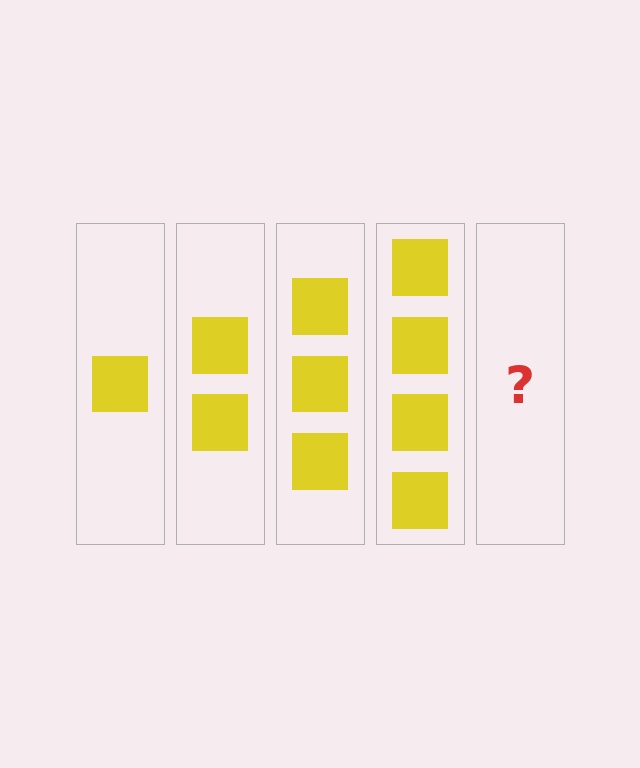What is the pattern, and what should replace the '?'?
The pattern is that each step adds one more square. The '?' should be 5 squares.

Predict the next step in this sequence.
The next step is 5 squares.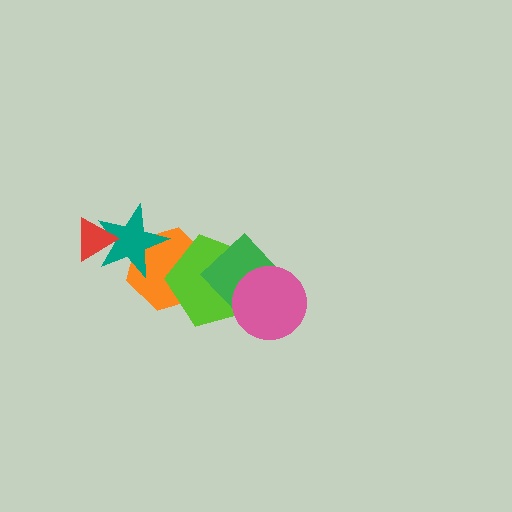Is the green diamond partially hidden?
Yes, it is partially covered by another shape.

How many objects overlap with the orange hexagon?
3 objects overlap with the orange hexagon.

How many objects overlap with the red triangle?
1 object overlaps with the red triangle.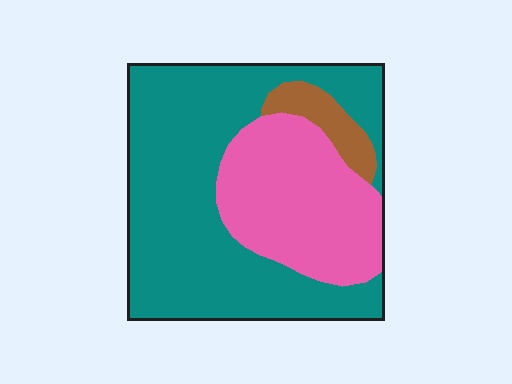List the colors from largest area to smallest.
From largest to smallest: teal, pink, brown.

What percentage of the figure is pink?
Pink takes up about one third (1/3) of the figure.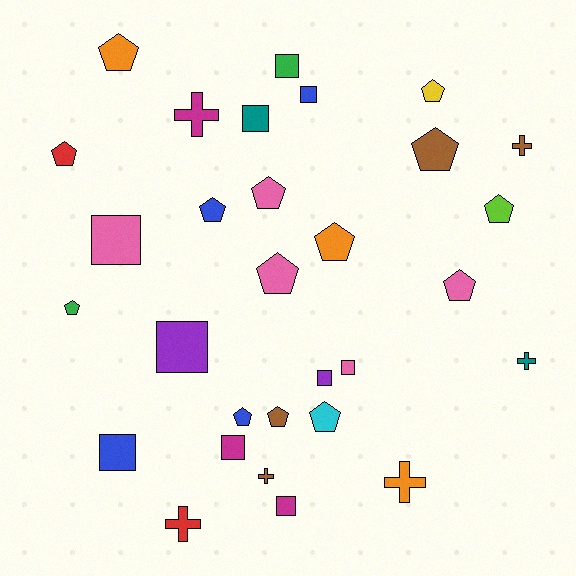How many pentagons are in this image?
There are 14 pentagons.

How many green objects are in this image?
There are 2 green objects.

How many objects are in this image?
There are 30 objects.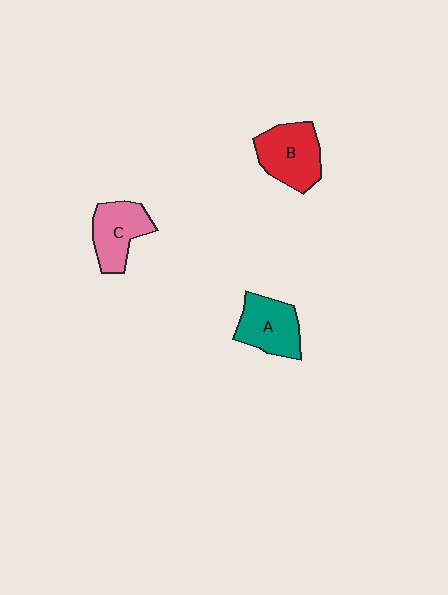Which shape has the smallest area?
Shape C (pink).